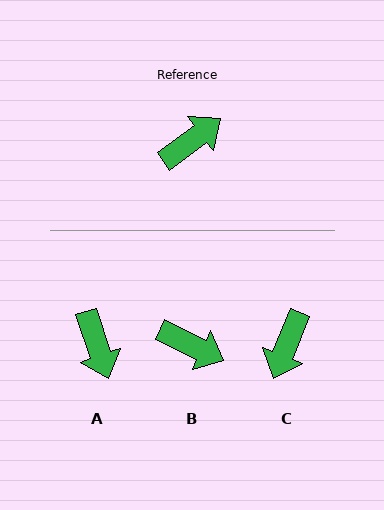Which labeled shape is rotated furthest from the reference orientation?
C, about 149 degrees away.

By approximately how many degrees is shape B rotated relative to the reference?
Approximately 63 degrees clockwise.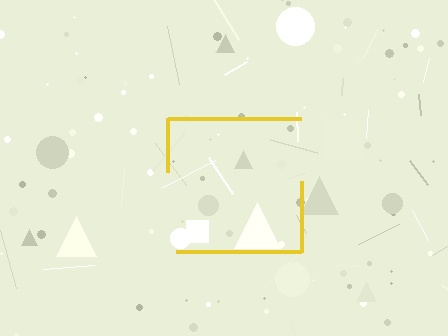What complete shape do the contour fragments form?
The contour fragments form a square.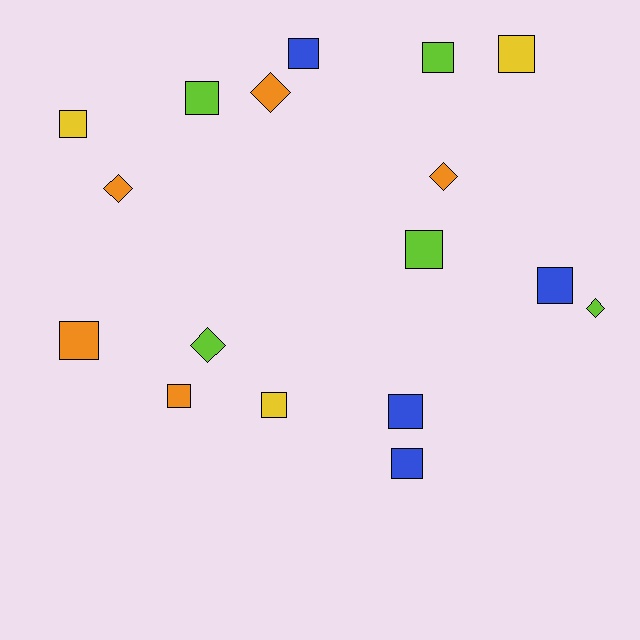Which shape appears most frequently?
Square, with 12 objects.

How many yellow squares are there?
There are 3 yellow squares.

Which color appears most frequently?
Orange, with 5 objects.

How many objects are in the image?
There are 17 objects.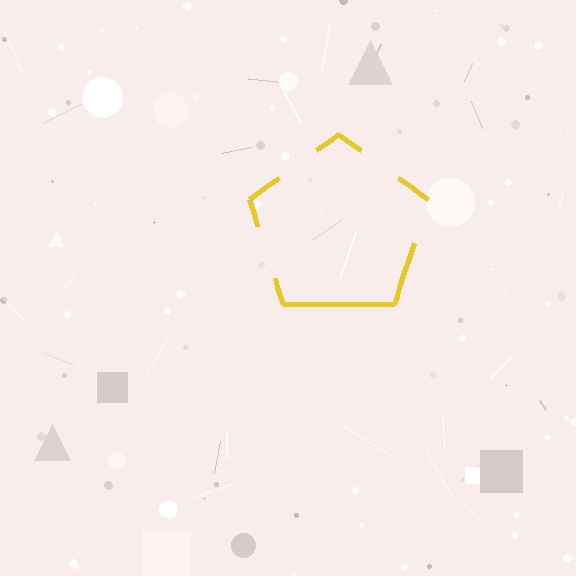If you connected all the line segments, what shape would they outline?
They would outline a pentagon.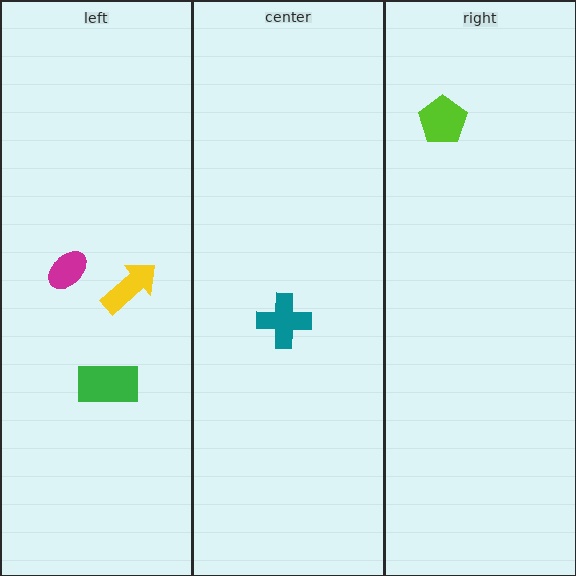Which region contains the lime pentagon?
The right region.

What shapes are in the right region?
The lime pentagon.